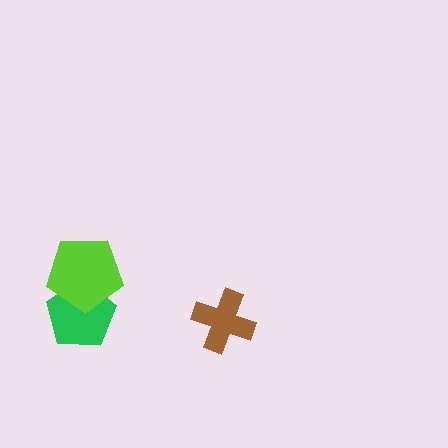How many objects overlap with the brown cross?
0 objects overlap with the brown cross.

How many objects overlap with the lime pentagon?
1 object overlaps with the lime pentagon.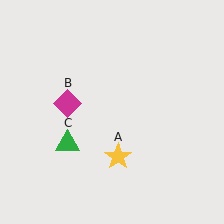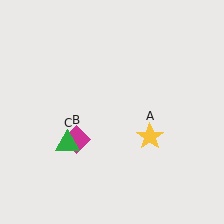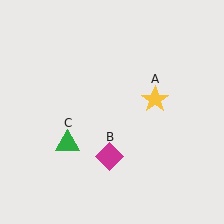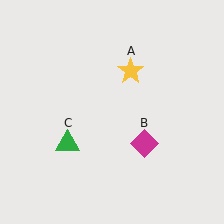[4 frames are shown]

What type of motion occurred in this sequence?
The yellow star (object A), magenta diamond (object B) rotated counterclockwise around the center of the scene.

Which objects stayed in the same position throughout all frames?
Green triangle (object C) remained stationary.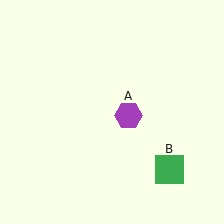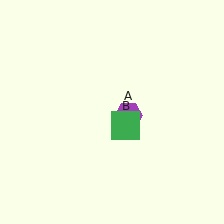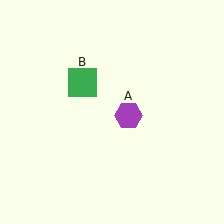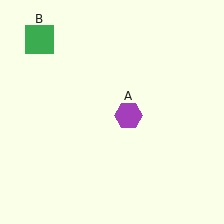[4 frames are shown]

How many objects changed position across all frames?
1 object changed position: green square (object B).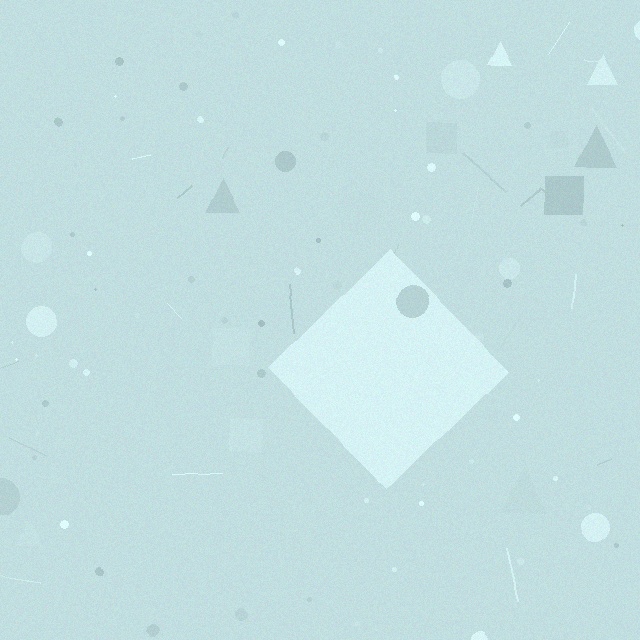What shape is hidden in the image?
A diamond is hidden in the image.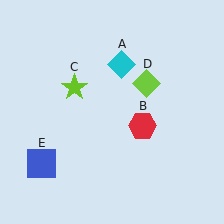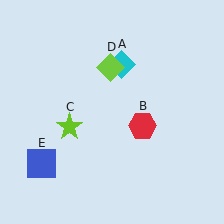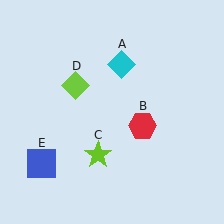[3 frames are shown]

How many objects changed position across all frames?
2 objects changed position: lime star (object C), lime diamond (object D).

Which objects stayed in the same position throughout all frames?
Cyan diamond (object A) and red hexagon (object B) and blue square (object E) remained stationary.